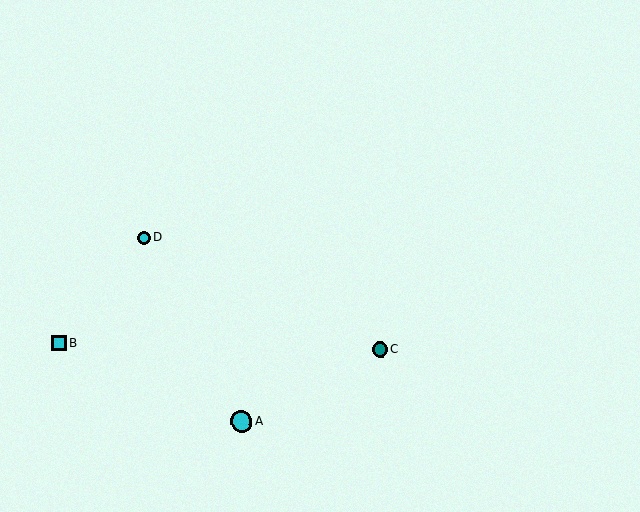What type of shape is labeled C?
Shape C is a teal circle.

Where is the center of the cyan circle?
The center of the cyan circle is at (242, 422).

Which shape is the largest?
The cyan circle (labeled A) is the largest.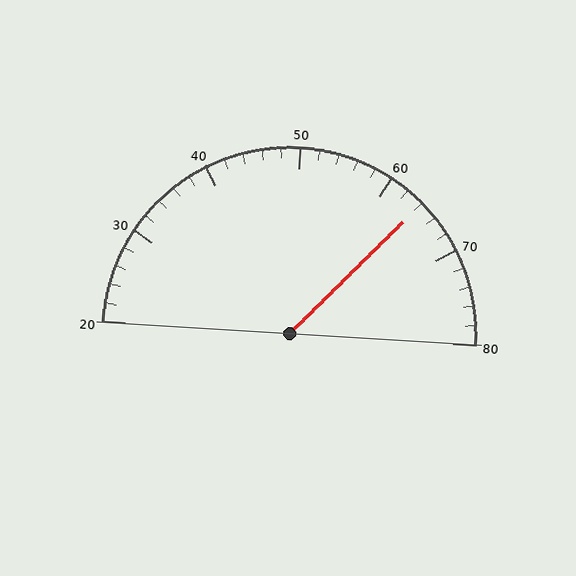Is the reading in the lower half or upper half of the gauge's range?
The reading is in the upper half of the range (20 to 80).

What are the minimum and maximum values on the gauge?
The gauge ranges from 20 to 80.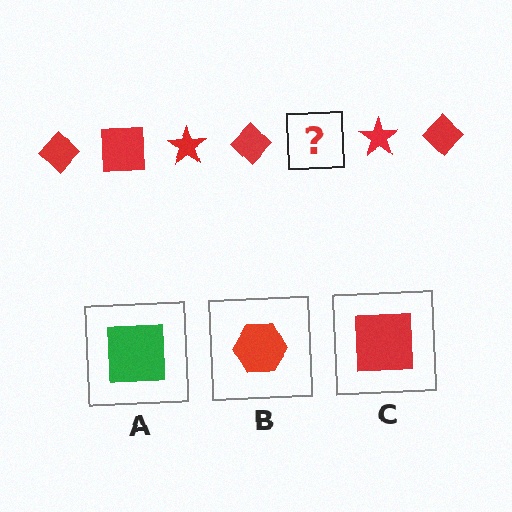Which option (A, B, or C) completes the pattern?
C.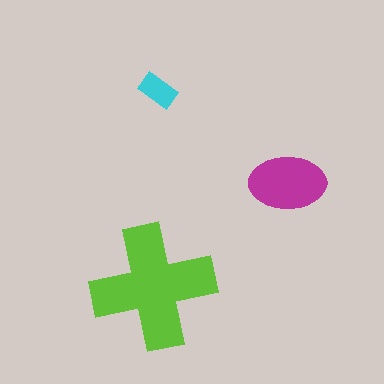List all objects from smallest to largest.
The cyan rectangle, the magenta ellipse, the lime cross.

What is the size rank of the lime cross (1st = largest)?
1st.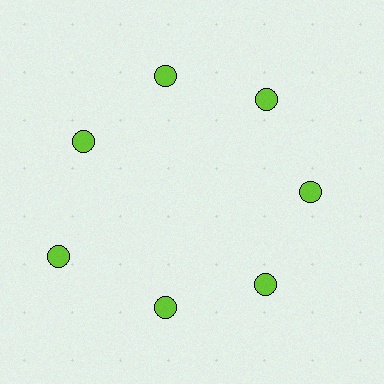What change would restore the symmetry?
The symmetry would be restored by moving it inward, back onto the ring so that all 7 circles sit at equal angles and equal distance from the center.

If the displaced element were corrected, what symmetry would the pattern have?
It would have 7-fold rotational symmetry — the pattern would map onto itself every 51 degrees.